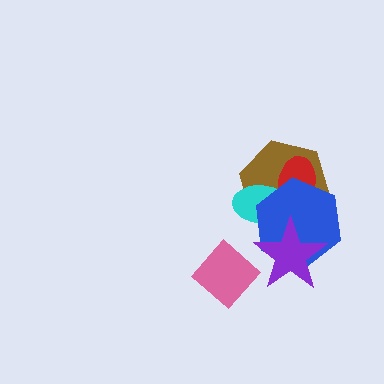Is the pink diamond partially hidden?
No, no other shape covers it.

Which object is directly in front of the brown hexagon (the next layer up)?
The cyan ellipse is directly in front of the brown hexagon.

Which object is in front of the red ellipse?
The blue hexagon is in front of the red ellipse.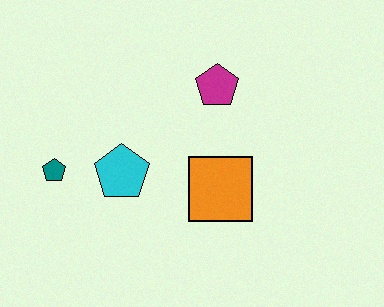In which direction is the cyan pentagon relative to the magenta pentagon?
The cyan pentagon is to the left of the magenta pentagon.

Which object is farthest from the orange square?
The teal pentagon is farthest from the orange square.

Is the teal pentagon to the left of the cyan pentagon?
Yes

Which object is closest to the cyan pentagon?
The teal pentagon is closest to the cyan pentagon.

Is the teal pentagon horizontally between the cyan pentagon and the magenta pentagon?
No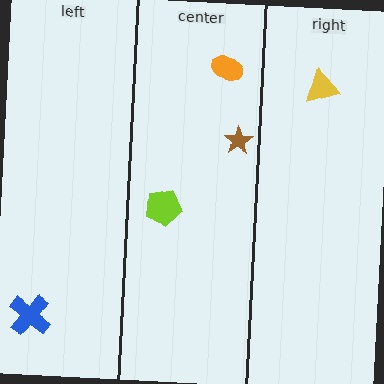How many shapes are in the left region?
1.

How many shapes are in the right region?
1.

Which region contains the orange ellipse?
The center region.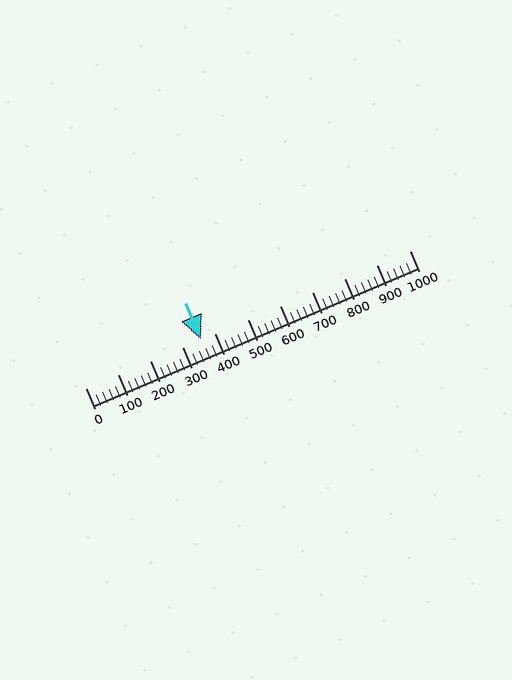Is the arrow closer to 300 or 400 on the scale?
The arrow is closer to 400.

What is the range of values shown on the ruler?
The ruler shows values from 0 to 1000.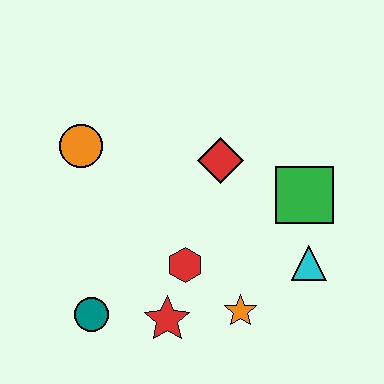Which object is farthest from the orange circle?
The cyan triangle is farthest from the orange circle.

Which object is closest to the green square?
The cyan triangle is closest to the green square.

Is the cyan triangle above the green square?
No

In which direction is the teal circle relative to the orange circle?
The teal circle is below the orange circle.